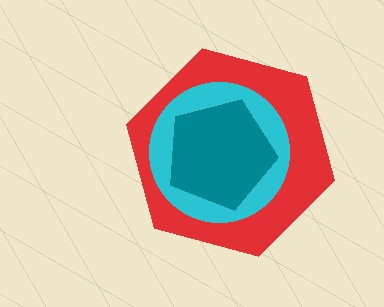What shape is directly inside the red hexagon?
The cyan circle.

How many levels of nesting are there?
3.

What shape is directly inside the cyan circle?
The teal pentagon.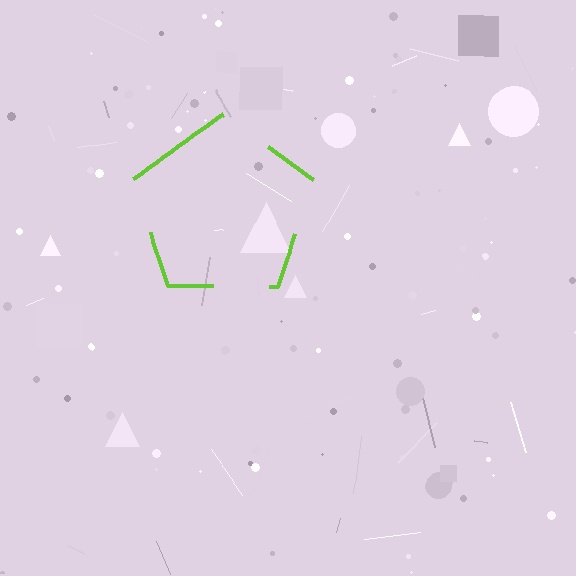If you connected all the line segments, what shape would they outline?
They would outline a pentagon.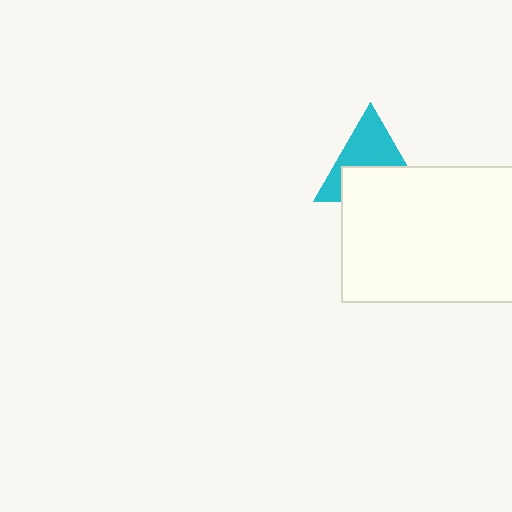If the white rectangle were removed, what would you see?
You would see the complete cyan triangle.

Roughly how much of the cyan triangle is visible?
About half of it is visible (roughly 52%).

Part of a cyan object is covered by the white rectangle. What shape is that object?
It is a triangle.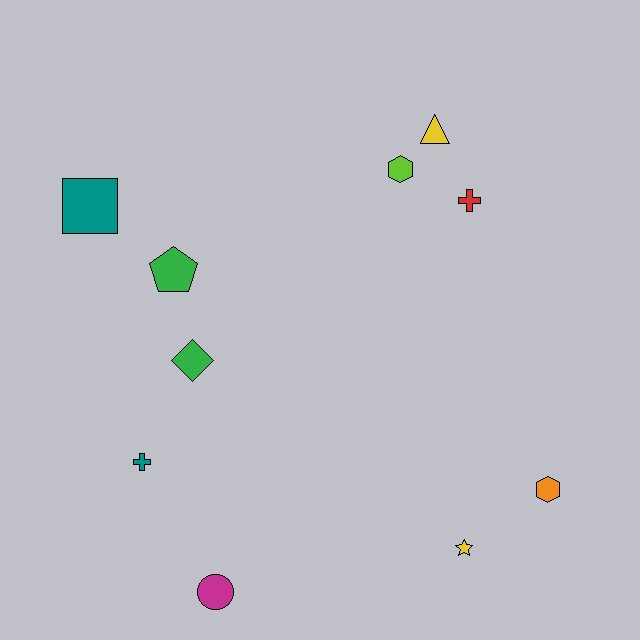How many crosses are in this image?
There are 2 crosses.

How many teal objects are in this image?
There are 2 teal objects.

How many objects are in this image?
There are 10 objects.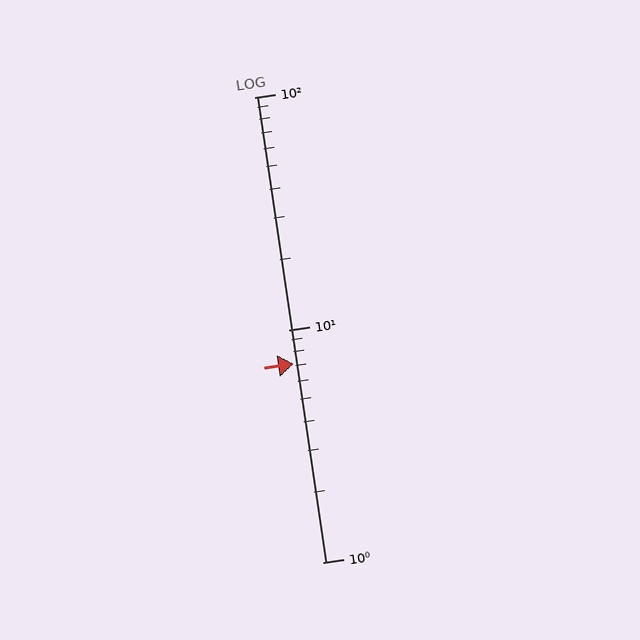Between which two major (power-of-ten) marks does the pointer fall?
The pointer is between 1 and 10.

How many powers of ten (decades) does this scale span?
The scale spans 2 decades, from 1 to 100.